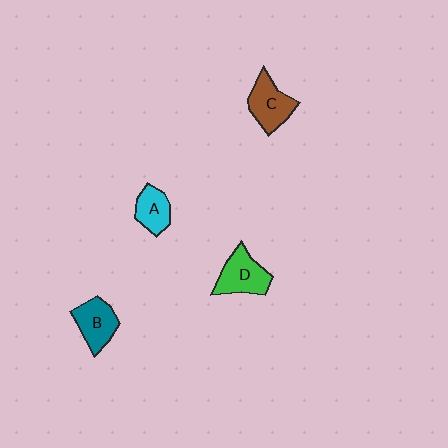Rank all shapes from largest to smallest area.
From largest to smallest: D (green), C (brown), B (teal), A (cyan).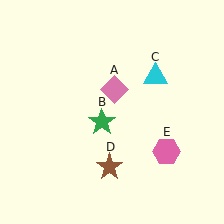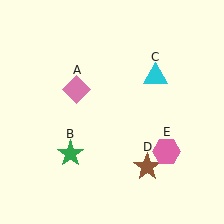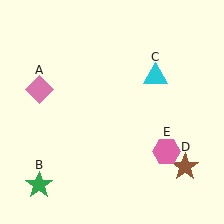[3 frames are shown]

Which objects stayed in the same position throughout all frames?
Cyan triangle (object C) and pink hexagon (object E) remained stationary.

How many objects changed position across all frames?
3 objects changed position: pink diamond (object A), green star (object B), brown star (object D).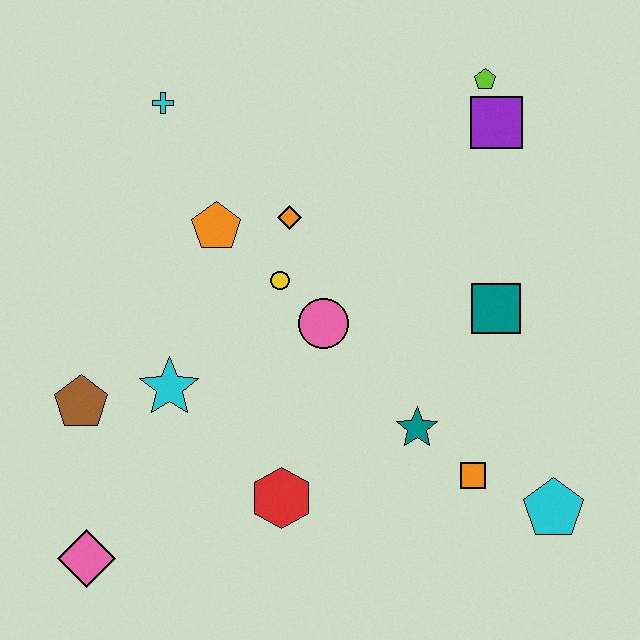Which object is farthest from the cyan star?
The lime pentagon is farthest from the cyan star.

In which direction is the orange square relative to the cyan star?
The orange square is to the right of the cyan star.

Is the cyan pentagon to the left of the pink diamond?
No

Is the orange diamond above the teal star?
Yes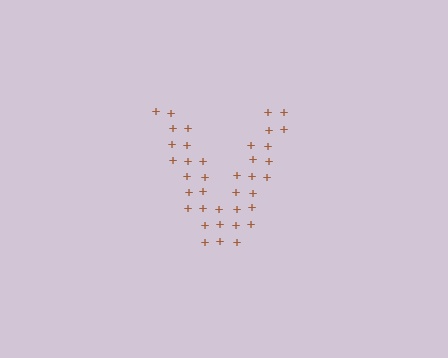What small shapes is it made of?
It is made of small plus signs.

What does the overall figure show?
The overall figure shows the letter V.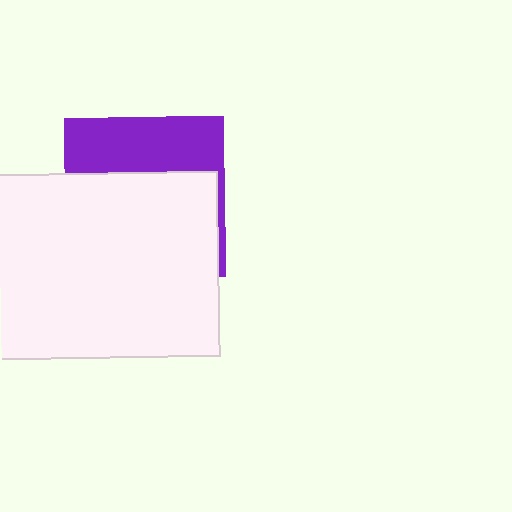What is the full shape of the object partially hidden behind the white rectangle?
The partially hidden object is a purple square.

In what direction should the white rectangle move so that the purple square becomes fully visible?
The white rectangle should move down. That is the shortest direction to clear the overlap and leave the purple square fully visible.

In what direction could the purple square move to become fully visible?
The purple square could move up. That would shift it out from behind the white rectangle entirely.